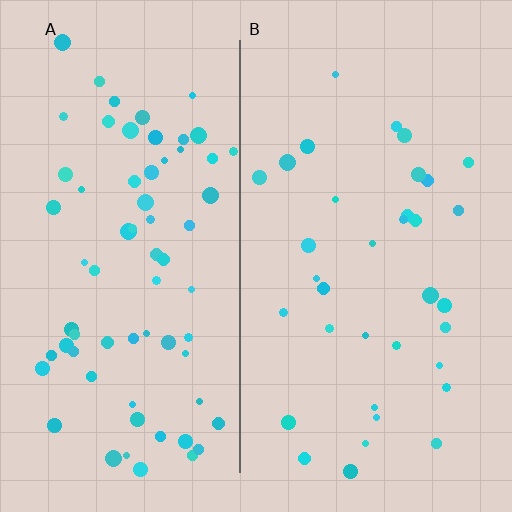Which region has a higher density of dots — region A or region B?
A (the left).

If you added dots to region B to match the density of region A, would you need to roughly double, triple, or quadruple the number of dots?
Approximately double.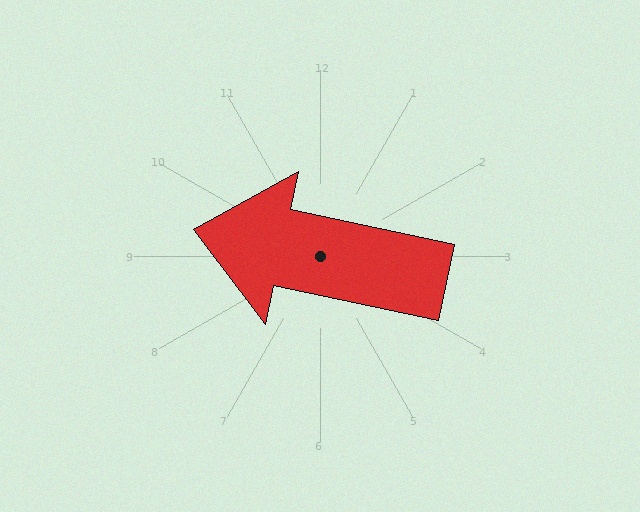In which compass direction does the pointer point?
West.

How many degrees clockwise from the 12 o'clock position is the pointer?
Approximately 282 degrees.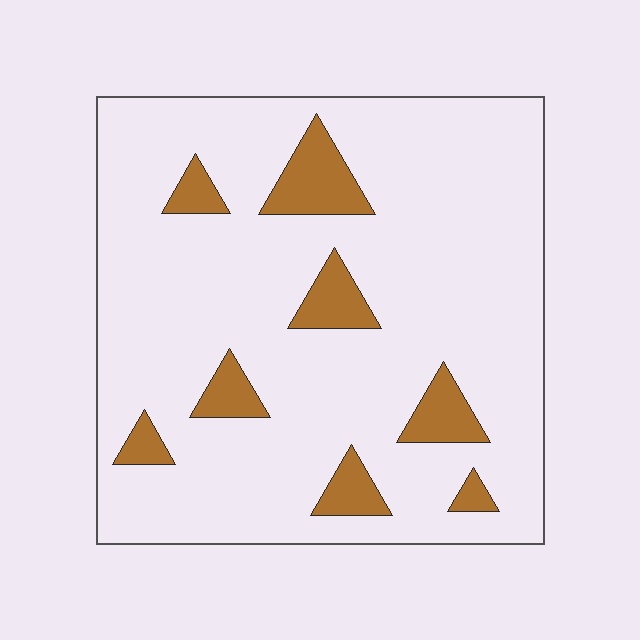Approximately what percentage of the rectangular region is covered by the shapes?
Approximately 10%.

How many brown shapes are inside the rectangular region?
8.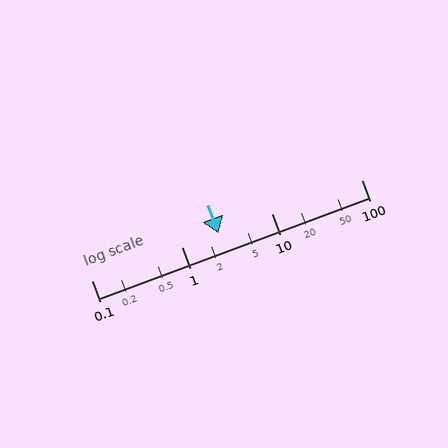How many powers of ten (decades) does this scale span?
The scale spans 3 decades, from 0.1 to 100.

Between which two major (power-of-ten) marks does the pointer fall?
The pointer is between 1 and 10.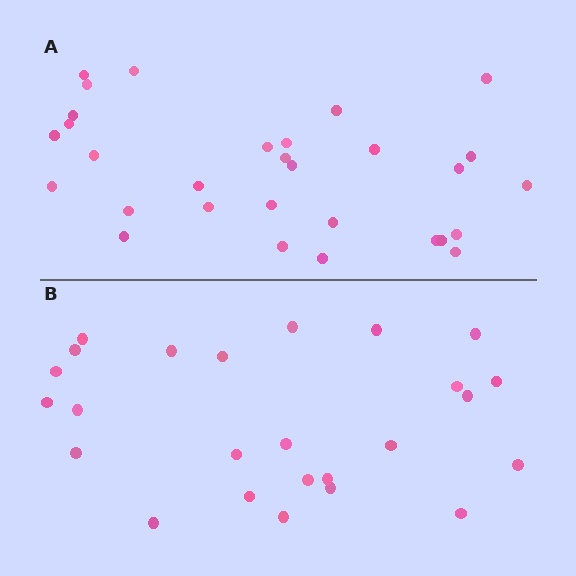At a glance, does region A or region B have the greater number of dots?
Region A (the top region) has more dots.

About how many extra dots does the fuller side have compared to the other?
Region A has about 5 more dots than region B.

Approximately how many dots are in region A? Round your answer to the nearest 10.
About 30 dots.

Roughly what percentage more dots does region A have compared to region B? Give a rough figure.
About 20% more.